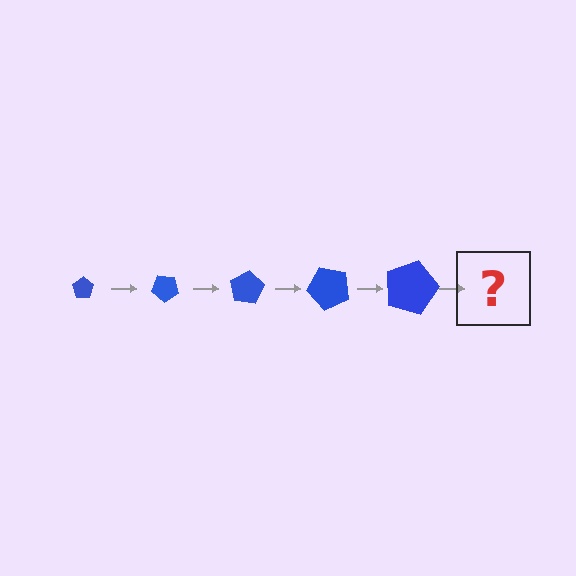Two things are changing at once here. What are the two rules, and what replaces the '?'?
The two rules are that the pentagon grows larger each step and it rotates 40 degrees each step. The '?' should be a pentagon, larger than the previous one and rotated 200 degrees from the start.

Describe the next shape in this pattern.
It should be a pentagon, larger than the previous one and rotated 200 degrees from the start.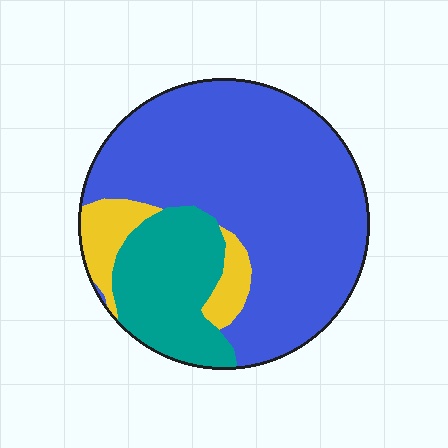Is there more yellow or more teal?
Teal.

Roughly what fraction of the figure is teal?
Teal covers around 20% of the figure.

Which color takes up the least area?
Yellow, at roughly 10%.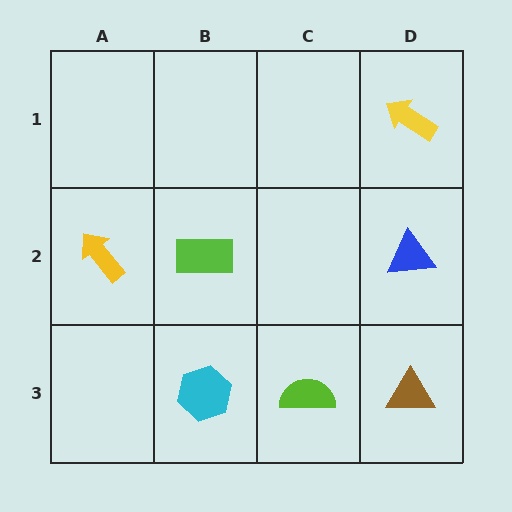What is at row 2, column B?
A lime rectangle.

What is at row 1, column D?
A yellow arrow.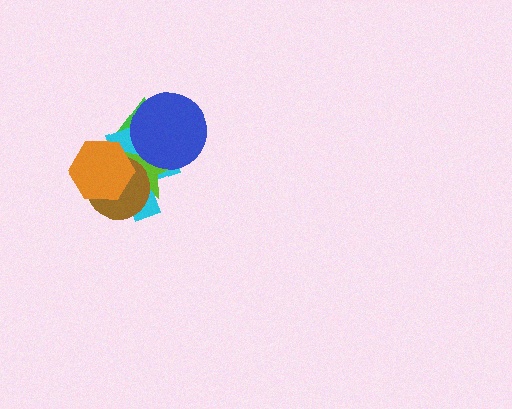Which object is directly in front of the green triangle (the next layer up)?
The cyan cross is directly in front of the green triangle.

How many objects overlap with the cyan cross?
5 objects overlap with the cyan cross.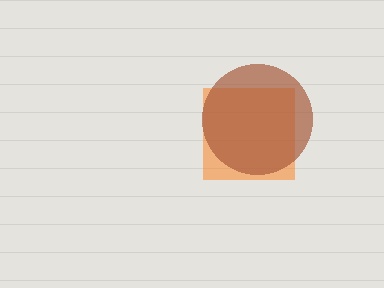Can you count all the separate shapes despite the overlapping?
Yes, there are 2 separate shapes.